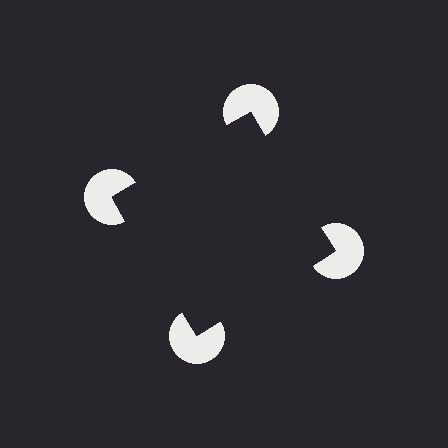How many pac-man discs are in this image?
There are 4 — one at each vertex of the illusory square.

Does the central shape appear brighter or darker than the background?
It typically appears slightly darker than the background, even though no actual brightness change is drawn.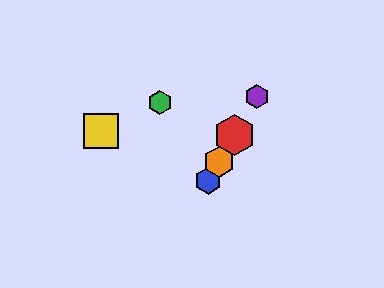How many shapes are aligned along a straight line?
4 shapes (the red hexagon, the blue hexagon, the purple hexagon, the orange hexagon) are aligned along a straight line.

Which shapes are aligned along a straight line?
The red hexagon, the blue hexagon, the purple hexagon, the orange hexagon are aligned along a straight line.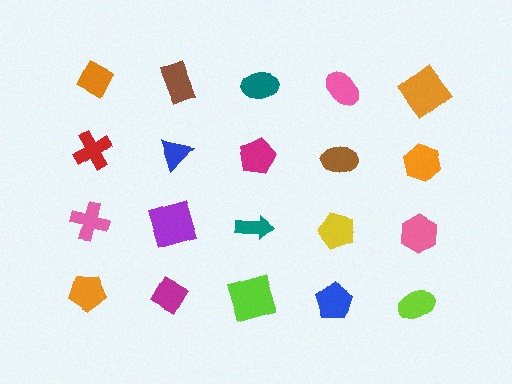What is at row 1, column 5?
An orange diamond.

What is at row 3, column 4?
A yellow pentagon.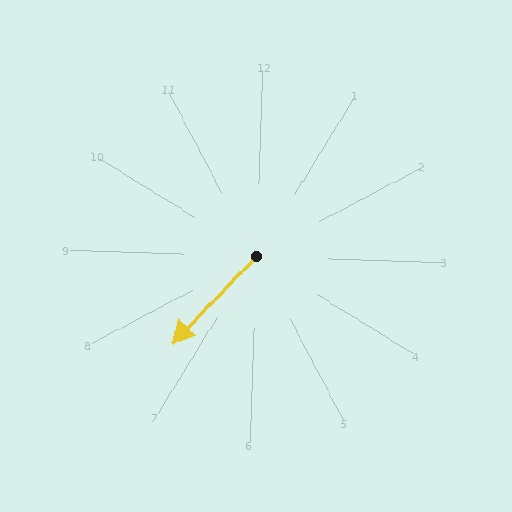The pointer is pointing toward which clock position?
Roughly 7 o'clock.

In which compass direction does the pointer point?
Southwest.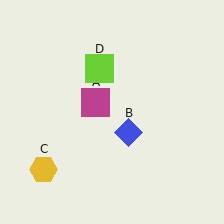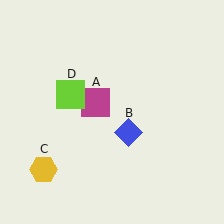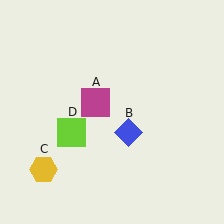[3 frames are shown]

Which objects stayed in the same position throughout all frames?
Magenta square (object A) and blue diamond (object B) and yellow hexagon (object C) remained stationary.